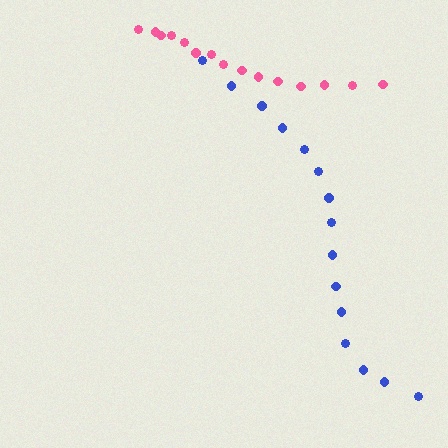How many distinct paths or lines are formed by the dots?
There are 2 distinct paths.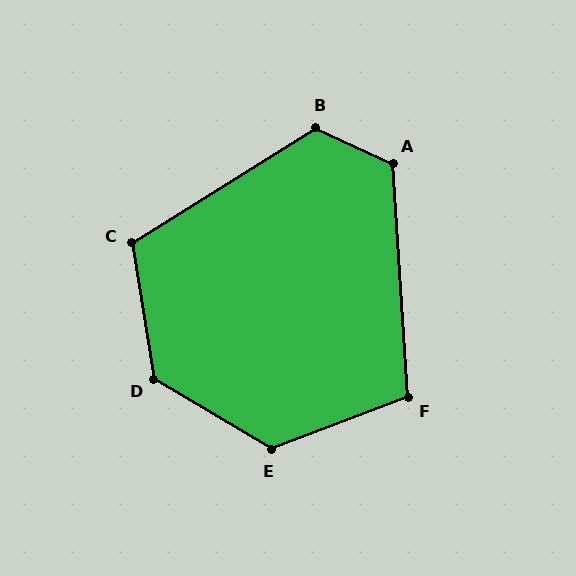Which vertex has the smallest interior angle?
F, at approximately 107 degrees.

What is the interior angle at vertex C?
Approximately 113 degrees (obtuse).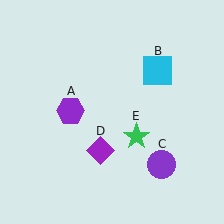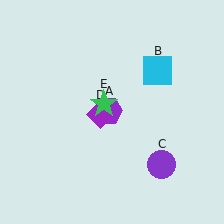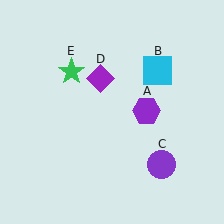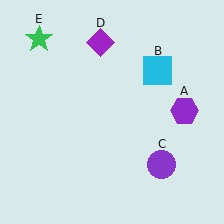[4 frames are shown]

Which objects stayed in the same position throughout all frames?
Cyan square (object B) and purple circle (object C) remained stationary.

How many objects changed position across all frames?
3 objects changed position: purple hexagon (object A), purple diamond (object D), green star (object E).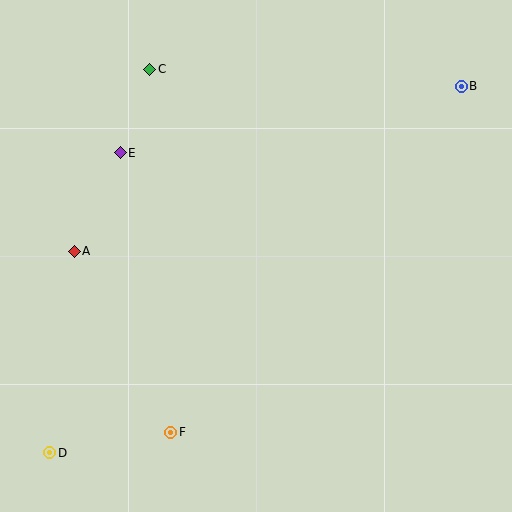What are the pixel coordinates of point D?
Point D is at (50, 453).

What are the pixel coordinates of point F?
Point F is at (171, 433).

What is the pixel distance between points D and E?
The distance between D and E is 308 pixels.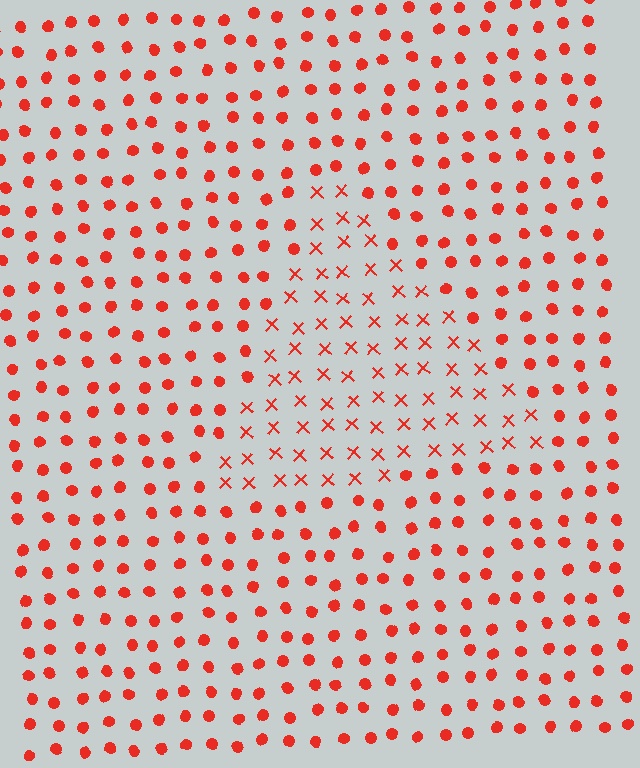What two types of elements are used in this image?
The image uses X marks inside the triangle region and circles outside it.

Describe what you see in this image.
The image is filled with small red elements arranged in a uniform grid. A triangle-shaped region contains X marks, while the surrounding area contains circles. The boundary is defined purely by the change in element shape.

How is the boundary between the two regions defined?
The boundary is defined by a change in element shape: X marks inside vs. circles outside. All elements share the same color and spacing.